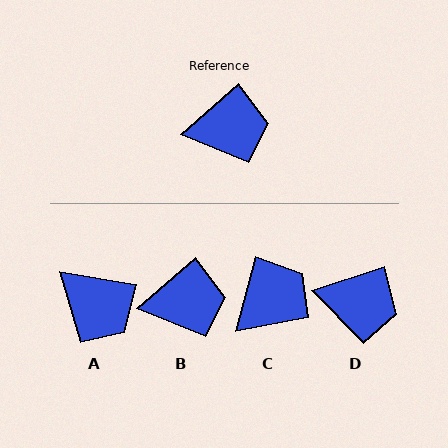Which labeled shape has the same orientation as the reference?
B.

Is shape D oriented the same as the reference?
No, it is off by about 23 degrees.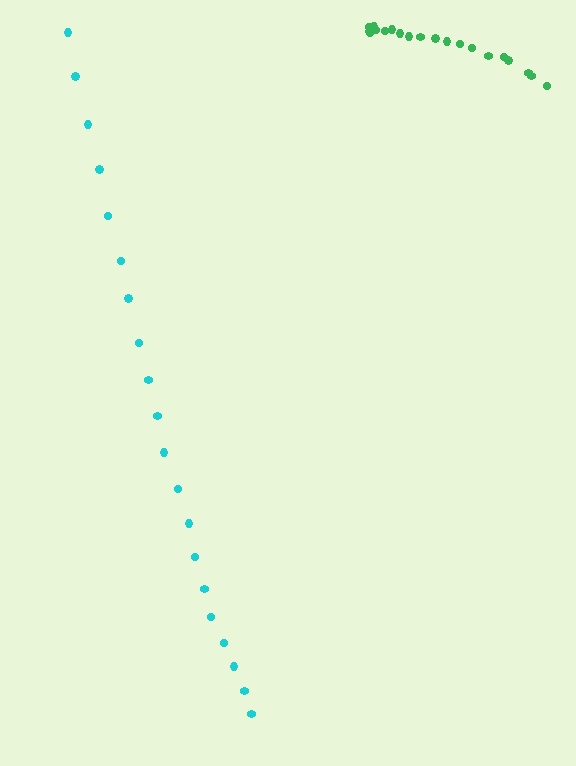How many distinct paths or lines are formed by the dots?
There are 2 distinct paths.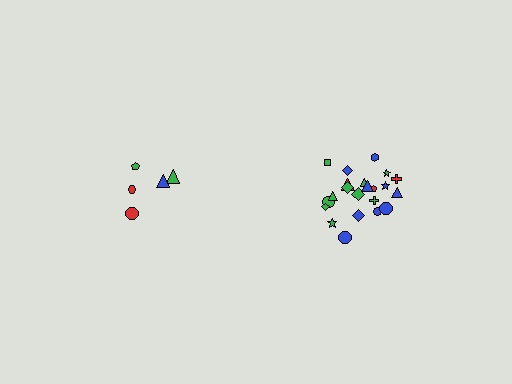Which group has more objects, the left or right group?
The right group.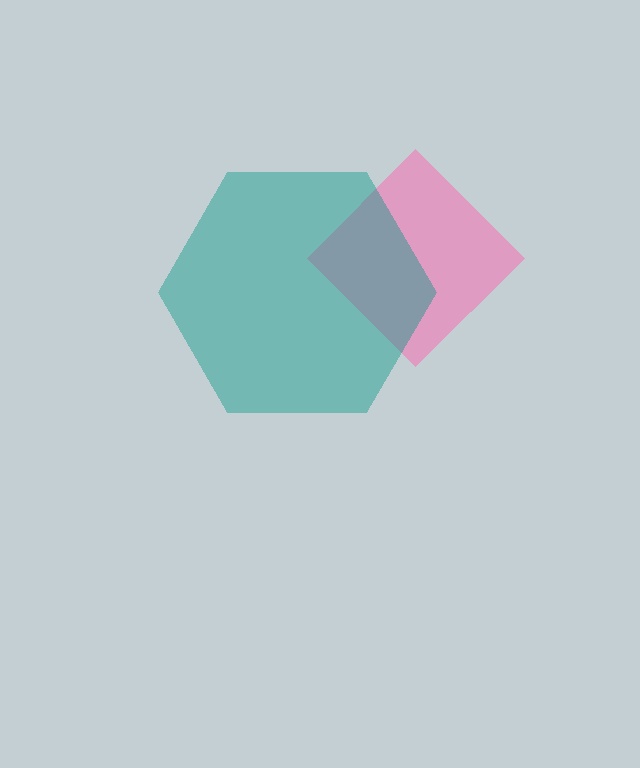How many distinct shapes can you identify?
There are 2 distinct shapes: a pink diamond, a teal hexagon.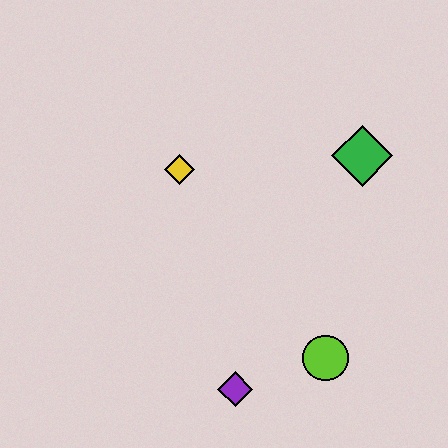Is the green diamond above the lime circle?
Yes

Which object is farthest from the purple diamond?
The green diamond is farthest from the purple diamond.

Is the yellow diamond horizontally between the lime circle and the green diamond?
No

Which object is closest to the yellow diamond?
The green diamond is closest to the yellow diamond.